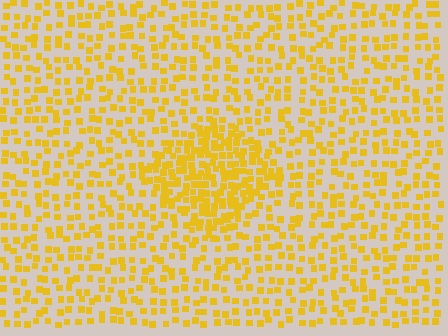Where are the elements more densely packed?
The elements are more densely packed inside the diamond boundary.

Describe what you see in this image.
The image contains small yellow elements arranged at two different densities. A diamond-shaped region is visible where the elements are more densely packed than the surrounding area.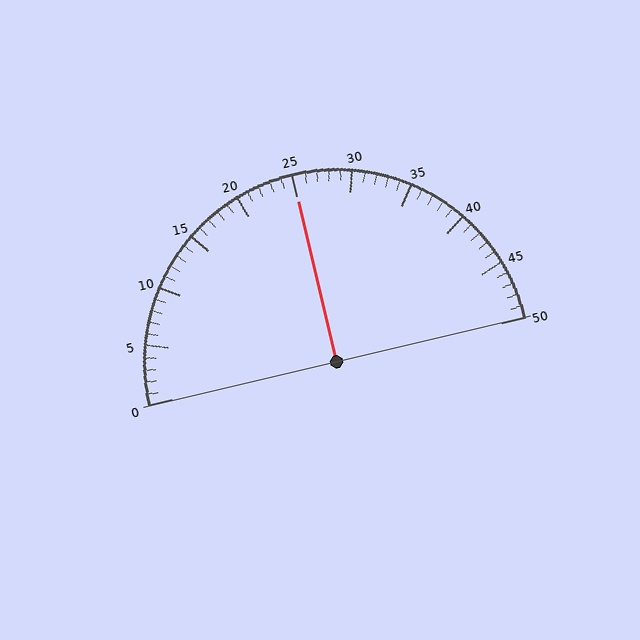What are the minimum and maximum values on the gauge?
The gauge ranges from 0 to 50.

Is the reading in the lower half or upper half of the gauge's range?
The reading is in the upper half of the range (0 to 50).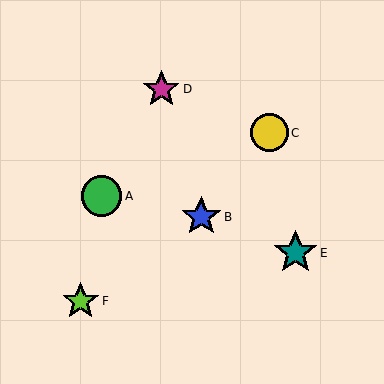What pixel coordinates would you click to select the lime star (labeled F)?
Click at (81, 301) to select the lime star F.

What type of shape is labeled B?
Shape B is a blue star.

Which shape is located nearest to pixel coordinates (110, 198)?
The green circle (labeled A) at (101, 196) is nearest to that location.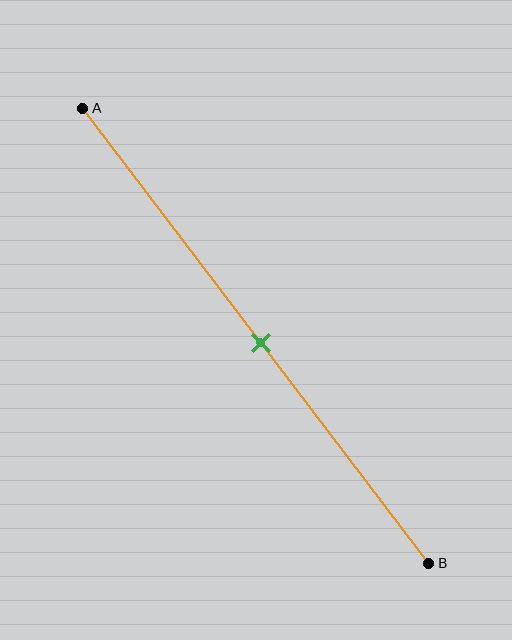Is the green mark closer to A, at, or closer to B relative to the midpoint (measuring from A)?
The green mark is approximately at the midpoint of segment AB.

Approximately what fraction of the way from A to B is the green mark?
The green mark is approximately 50% of the way from A to B.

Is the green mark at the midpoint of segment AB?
Yes, the mark is approximately at the midpoint.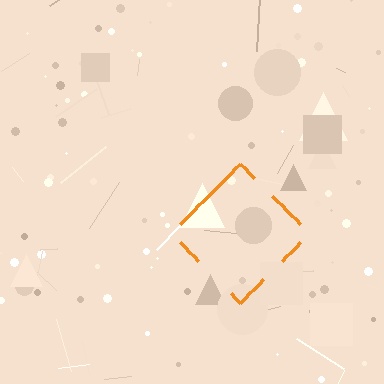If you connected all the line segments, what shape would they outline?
They would outline a diamond.